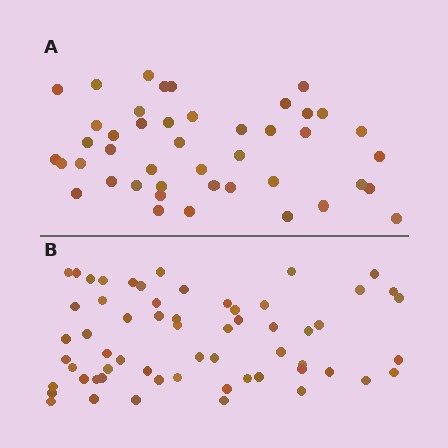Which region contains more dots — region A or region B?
Region B (the bottom region) has more dots.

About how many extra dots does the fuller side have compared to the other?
Region B has approximately 15 more dots than region A.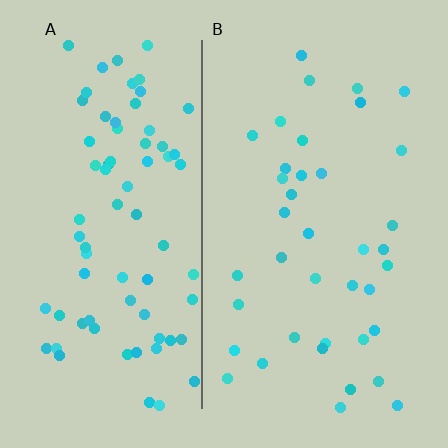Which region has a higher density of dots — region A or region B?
A (the left).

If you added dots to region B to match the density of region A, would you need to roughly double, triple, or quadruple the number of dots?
Approximately double.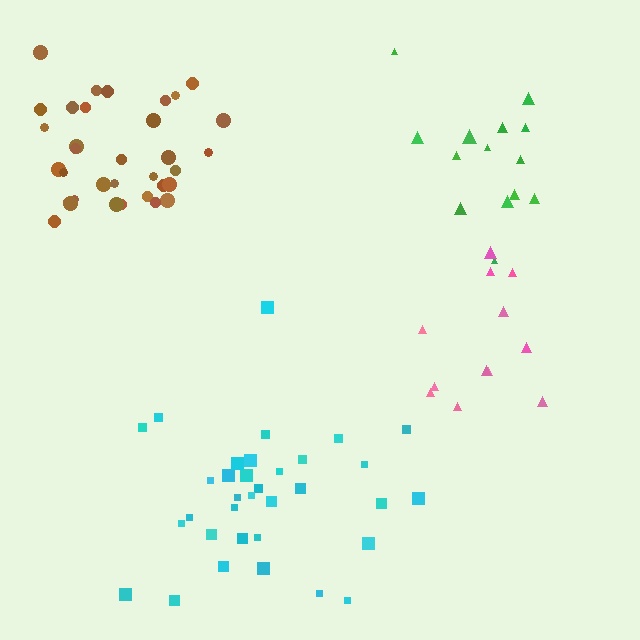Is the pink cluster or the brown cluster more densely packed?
Brown.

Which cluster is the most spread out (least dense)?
Pink.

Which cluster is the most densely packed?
Brown.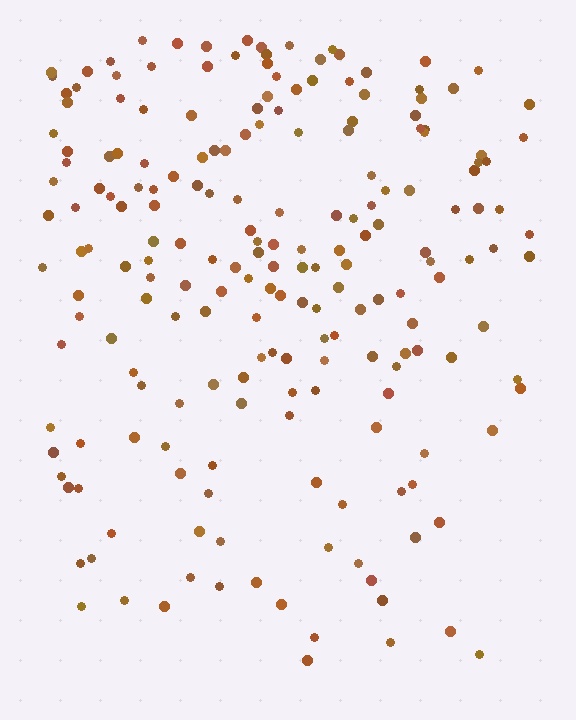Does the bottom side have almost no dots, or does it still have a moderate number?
Still a moderate number, just noticeably fewer than the top.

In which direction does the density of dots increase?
From bottom to top, with the top side densest.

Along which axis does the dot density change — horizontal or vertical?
Vertical.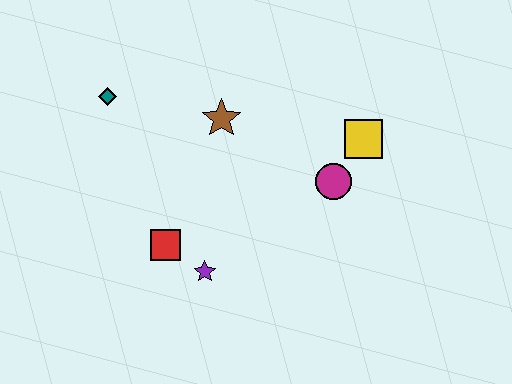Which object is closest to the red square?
The purple star is closest to the red square.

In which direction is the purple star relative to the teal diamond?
The purple star is below the teal diamond.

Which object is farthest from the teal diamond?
The yellow square is farthest from the teal diamond.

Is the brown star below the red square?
No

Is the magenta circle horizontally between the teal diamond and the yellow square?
Yes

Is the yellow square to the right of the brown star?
Yes